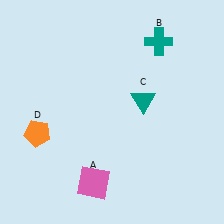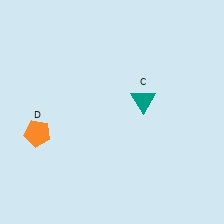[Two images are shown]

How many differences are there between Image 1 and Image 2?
There are 2 differences between the two images.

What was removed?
The teal cross (B), the pink square (A) were removed in Image 2.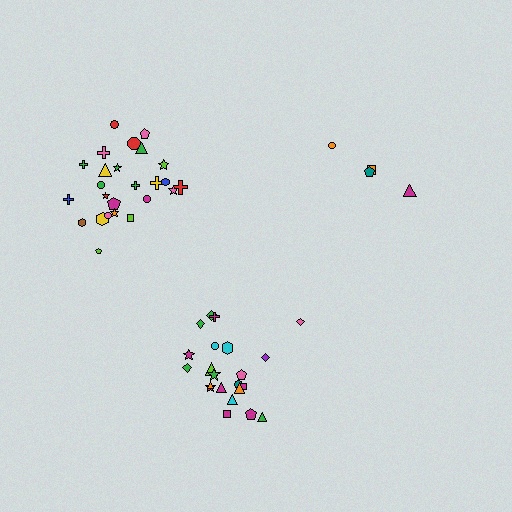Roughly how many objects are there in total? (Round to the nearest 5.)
Roughly 50 objects in total.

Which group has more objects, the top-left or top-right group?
The top-left group.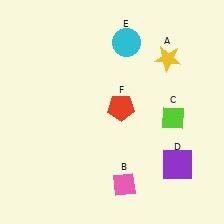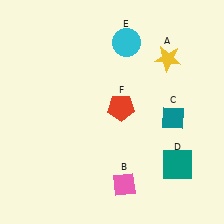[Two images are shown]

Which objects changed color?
C changed from lime to teal. D changed from purple to teal.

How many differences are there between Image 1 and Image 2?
There are 2 differences between the two images.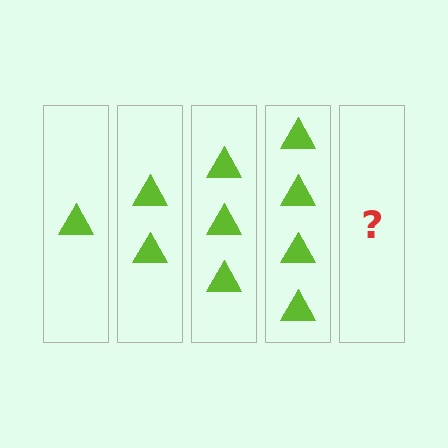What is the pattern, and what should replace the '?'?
The pattern is that each step adds one more triangle. The '?' should be 5 triangles.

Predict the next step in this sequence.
The next step is 5 triangles.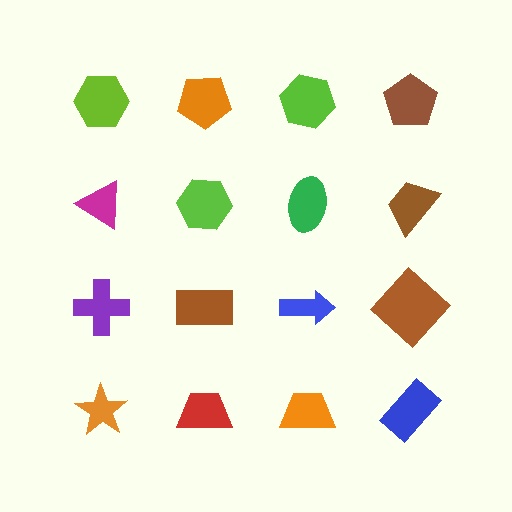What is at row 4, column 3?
An orange trapezoid.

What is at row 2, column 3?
A green ellipse.